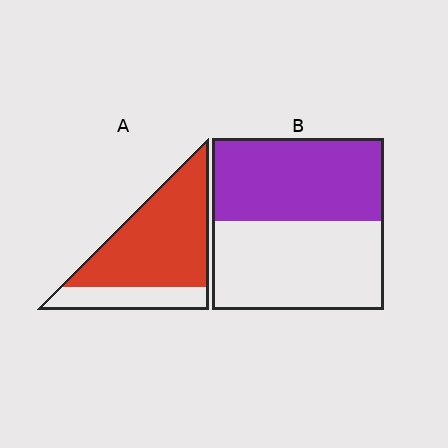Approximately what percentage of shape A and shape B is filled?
A is approximately 75% and B is approximately 50%.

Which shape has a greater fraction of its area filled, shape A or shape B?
Shape A.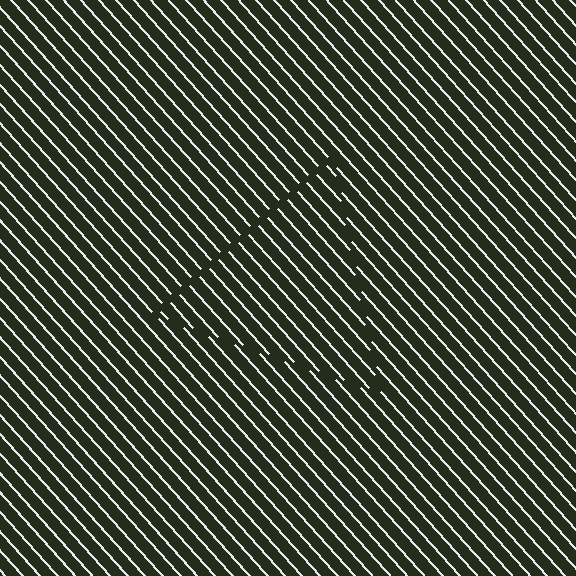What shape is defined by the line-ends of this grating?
An illusory triangle. The interior of the shape contains the same grating, shifted by half a period — the contour is defined by the phase discontinuity where line-ends from the inner and outer gratings abut.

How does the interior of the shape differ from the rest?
The interior of the shape contains the same grating, shifted by half a period — the contour is defined by the phase discontinuity where line-ends from the inner and outer gratings abut.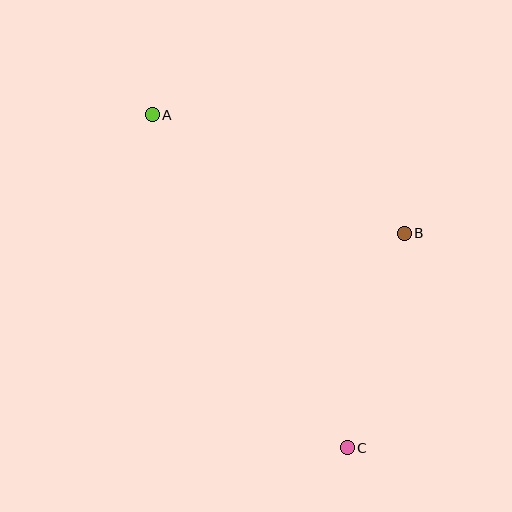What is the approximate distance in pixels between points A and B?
The distance between A and B is approximately 278 pixels.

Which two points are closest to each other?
Points B and C are closest to each other.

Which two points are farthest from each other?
Points A and C are farthest from each other.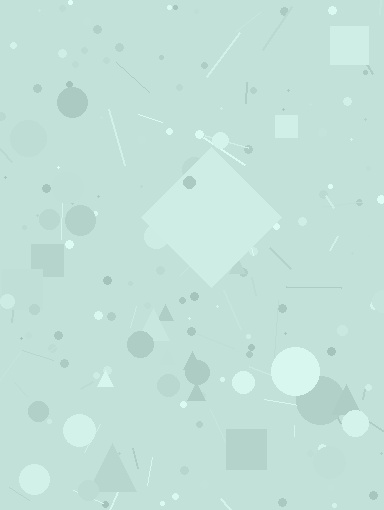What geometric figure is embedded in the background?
A diamond is embedded in the background.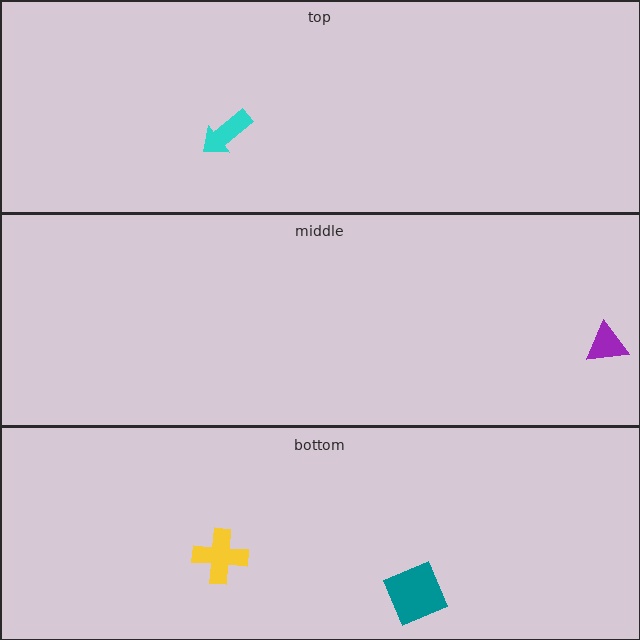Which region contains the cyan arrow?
The top region.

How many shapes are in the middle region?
1.